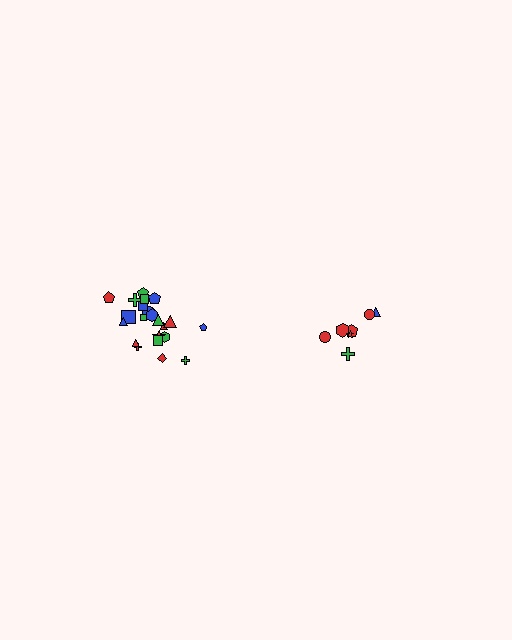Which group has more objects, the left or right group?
The left group.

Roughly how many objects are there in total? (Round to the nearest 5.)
Roughly 30 objects in total.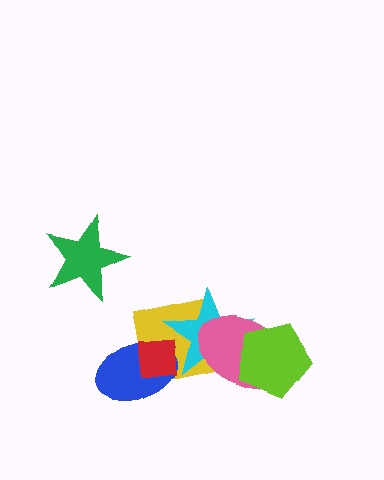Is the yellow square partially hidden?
Yes, it is partially covered by another shape.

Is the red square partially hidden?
No, no other shape covers it.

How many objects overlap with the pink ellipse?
3 objects overlap with the pink ellipse.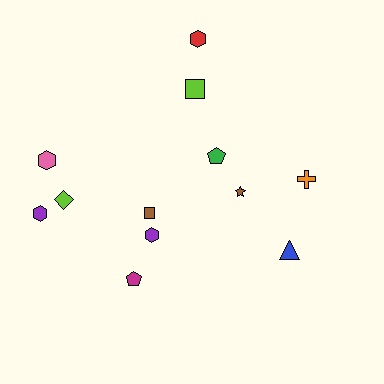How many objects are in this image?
There are 12 objects.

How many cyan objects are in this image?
There are no cyan objects.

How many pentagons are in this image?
There are 2 pentagons.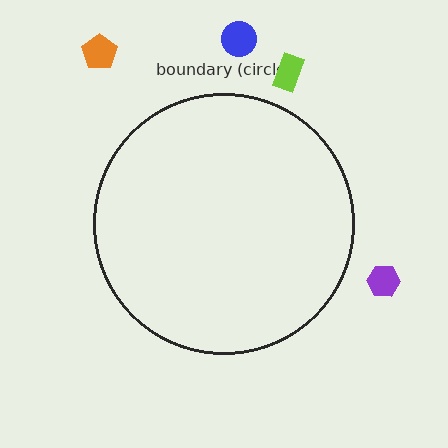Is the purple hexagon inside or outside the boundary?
Outside.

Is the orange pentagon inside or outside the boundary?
Outside.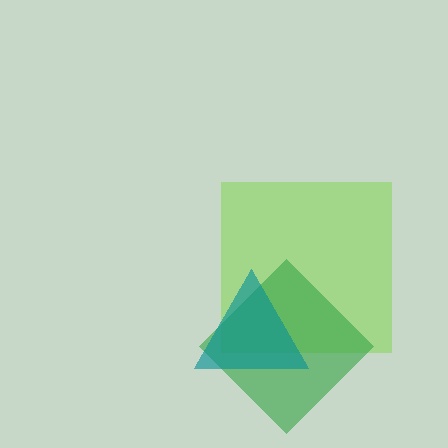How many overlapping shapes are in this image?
There are 3 overlapping shapes in the image.